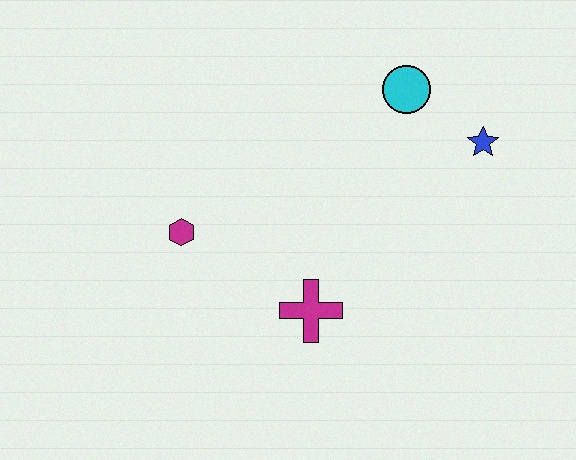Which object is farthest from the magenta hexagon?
The blue star is farthest from the magenta hexagon.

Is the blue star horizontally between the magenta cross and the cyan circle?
No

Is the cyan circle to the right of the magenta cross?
Yes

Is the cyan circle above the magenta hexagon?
Yes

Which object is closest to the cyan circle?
The blue star is closest to the cyan circle.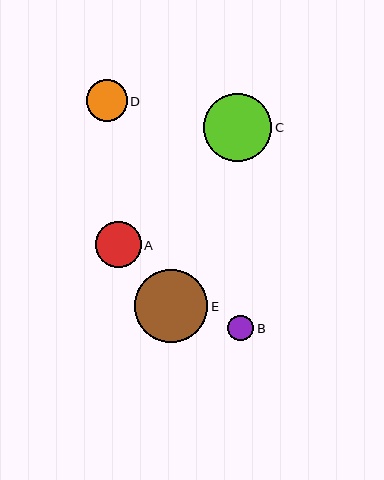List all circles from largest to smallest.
From largest to smallest: E, C, A, D, B.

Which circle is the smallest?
Circle B is the smallest with a size of approximately 26 pixels.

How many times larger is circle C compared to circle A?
Circle C is approximately 1.5 times the size of circle A.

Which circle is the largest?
Circle E is the largest with a size of approximately 73 pixels.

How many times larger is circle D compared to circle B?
Circle D is approximately 1.6 times the size of circle B.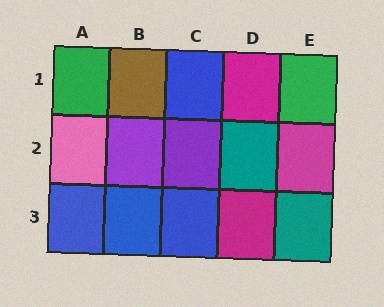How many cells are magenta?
3 cells are magenta.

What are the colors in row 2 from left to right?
Pink, purple, purple, teal, magenta.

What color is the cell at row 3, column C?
Blue.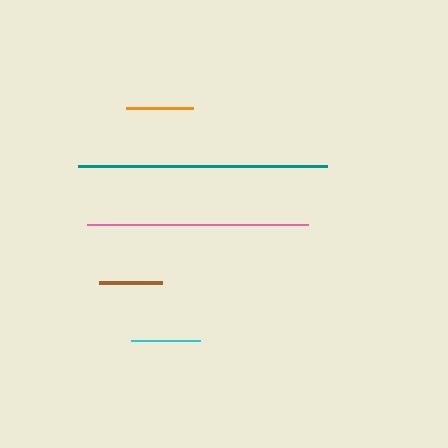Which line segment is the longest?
The teal line is the longest at approximately 250 pixels.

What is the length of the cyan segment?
The cyan segment is approximately 69 pixels long.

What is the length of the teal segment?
The teal segment is approximately 250 pixels long.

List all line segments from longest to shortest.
From longest to shortest: teal, pink, cyan, orange, brown.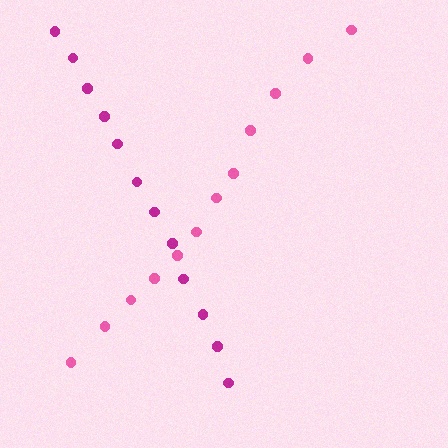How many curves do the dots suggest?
There are 2 distinct paths.